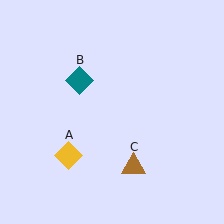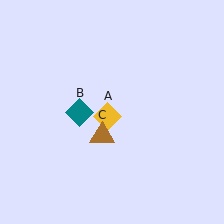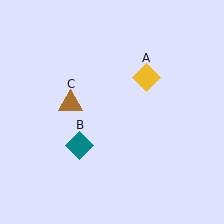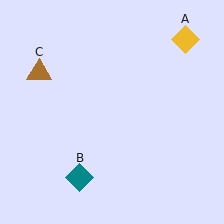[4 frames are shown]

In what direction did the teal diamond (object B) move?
The teal diamond (object B) moved down.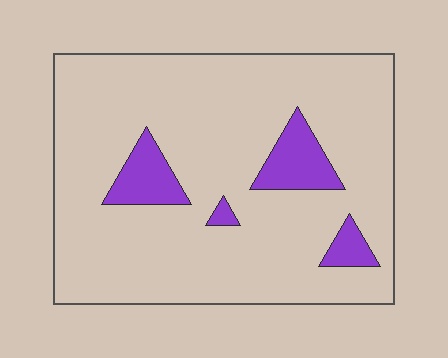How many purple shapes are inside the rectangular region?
4.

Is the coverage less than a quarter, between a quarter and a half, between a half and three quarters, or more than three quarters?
Less than a quarter.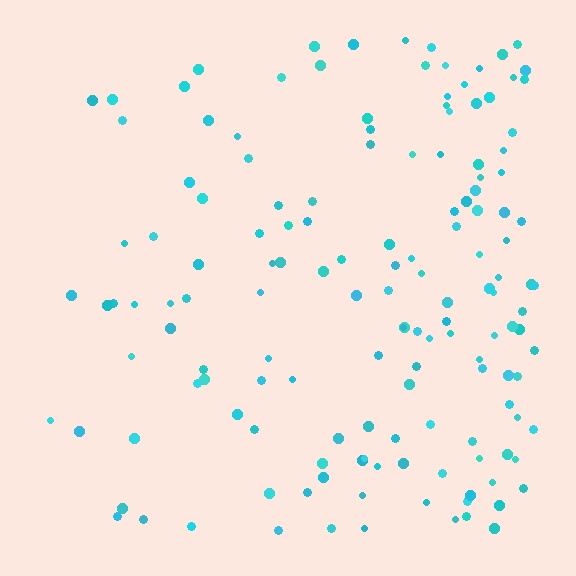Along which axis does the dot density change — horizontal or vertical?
Horizontal.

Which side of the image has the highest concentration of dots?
The right.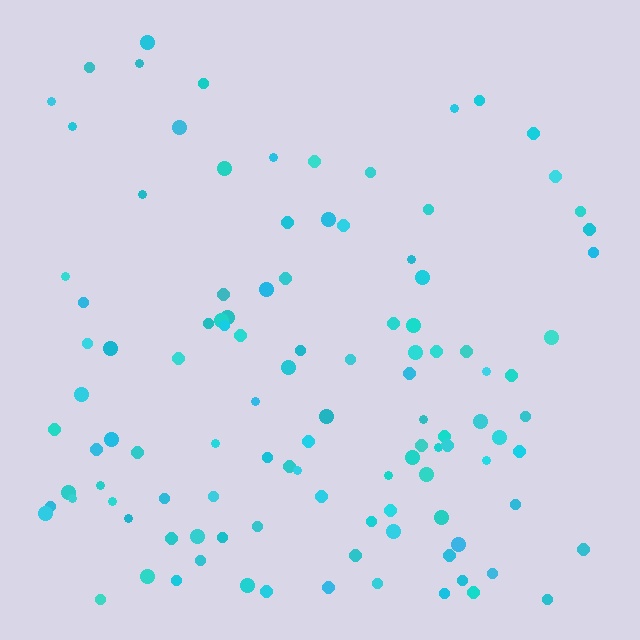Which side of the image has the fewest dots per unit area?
The top.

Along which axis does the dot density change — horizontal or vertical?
Vertical.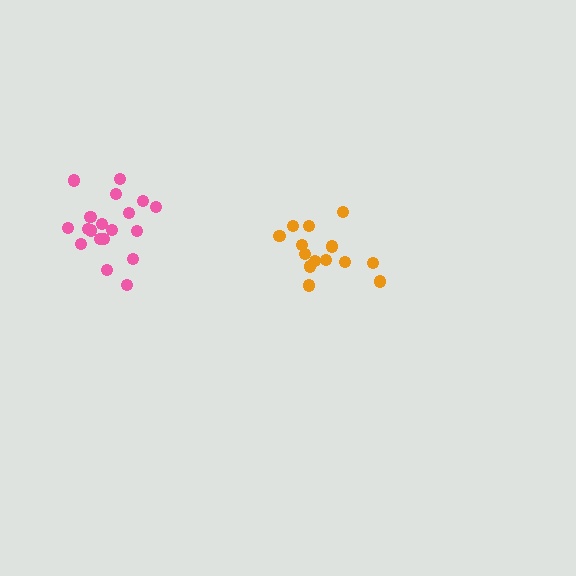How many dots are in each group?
Group 1: 14 dots, Group 2: 19 dots (33 total).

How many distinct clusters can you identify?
There are 2 distinct clusters.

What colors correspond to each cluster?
The clusters are colored: orange, pink.